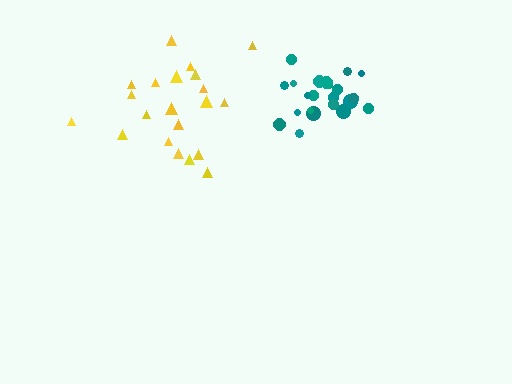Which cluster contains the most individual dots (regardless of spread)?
Teal (22).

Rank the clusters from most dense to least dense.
teal, yellow.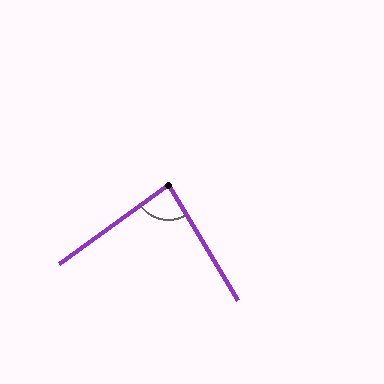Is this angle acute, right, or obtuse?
It is acute.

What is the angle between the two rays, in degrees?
Approximately 85 degrees.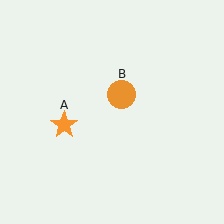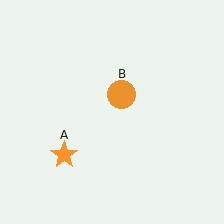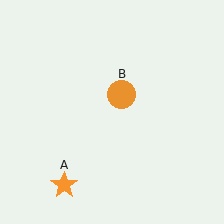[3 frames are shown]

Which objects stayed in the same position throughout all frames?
Orange circle (object B) remained stationary.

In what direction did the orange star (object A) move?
The orange star (object A) moved down.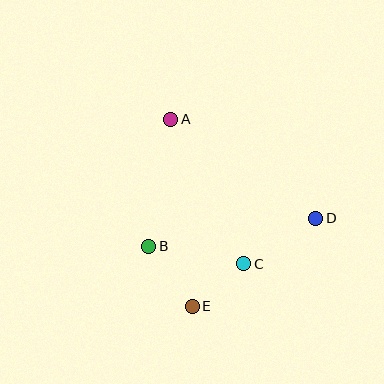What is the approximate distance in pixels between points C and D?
The distance between C and D is approximately 85 pixels.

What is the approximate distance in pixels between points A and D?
The distance between A and D is approximately 176 pixels.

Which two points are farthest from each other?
Points A and E are farthest from each other.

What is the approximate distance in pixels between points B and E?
The distance between B and E is approximately 74 pixels.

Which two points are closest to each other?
Points C and E are closest to each other.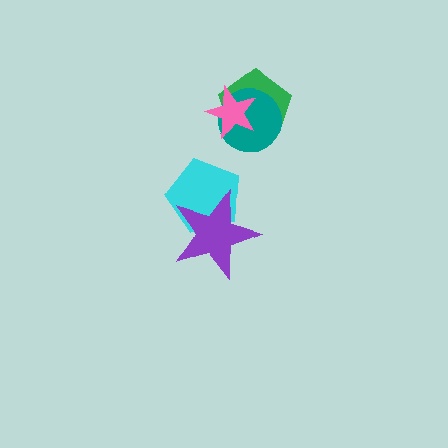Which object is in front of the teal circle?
The pink star is in front of the teal circle.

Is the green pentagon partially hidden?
Yes, it is partially covered by another shape.